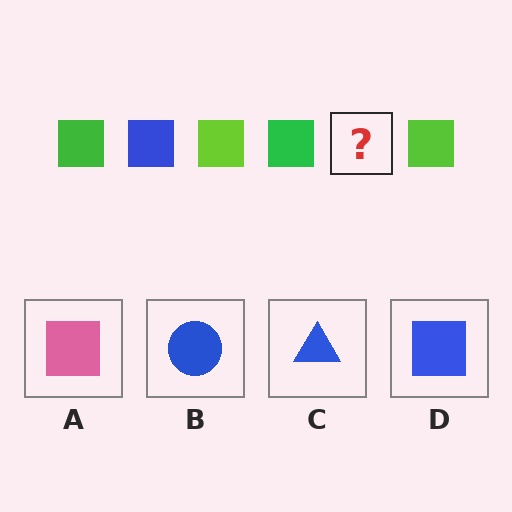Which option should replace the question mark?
Option D.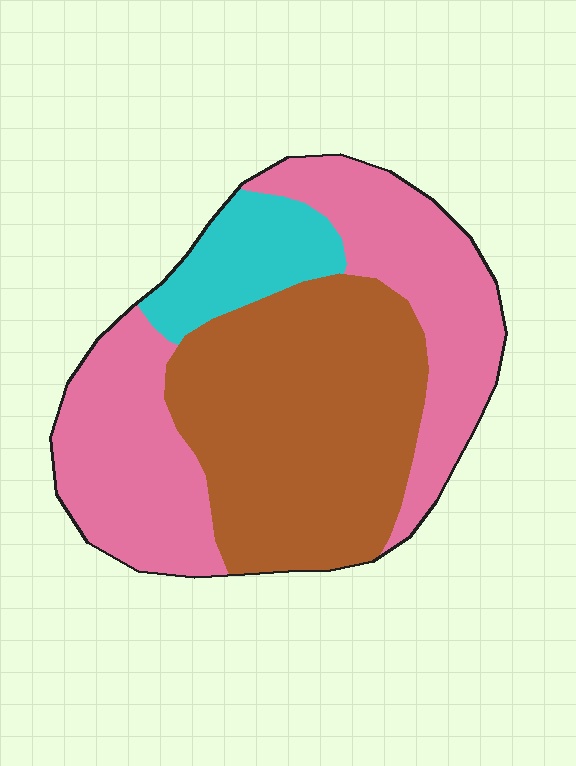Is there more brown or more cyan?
Brown.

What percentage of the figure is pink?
Pink covers around 45% of the figure.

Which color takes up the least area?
Cyan, at roughly 10%.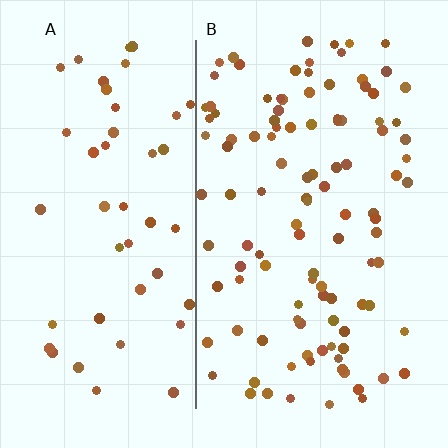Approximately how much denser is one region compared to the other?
Approximately 2.2× — region B over region A.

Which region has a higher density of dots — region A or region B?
B (the right).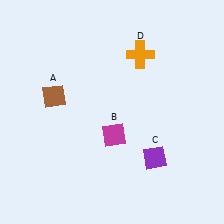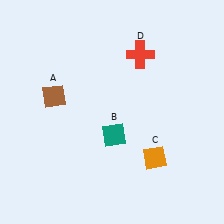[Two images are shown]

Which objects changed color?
B changed from magenta to teal. C changed from purple to orange. D changed from orange to red.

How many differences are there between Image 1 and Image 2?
There are 3 differences between the two images.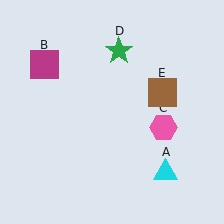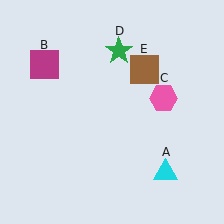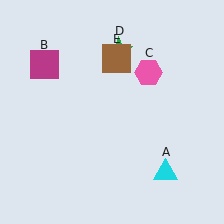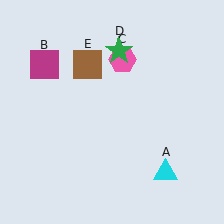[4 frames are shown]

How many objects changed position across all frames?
2 objects changed position: pink hexagon (object C), brown square (object E).